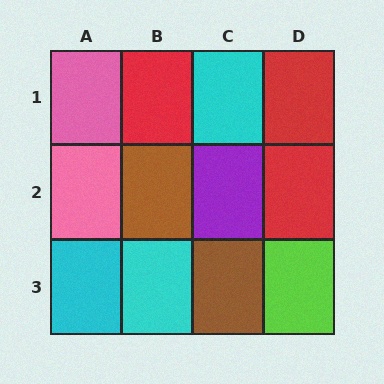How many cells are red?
3 cells are red.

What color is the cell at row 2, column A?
Pink.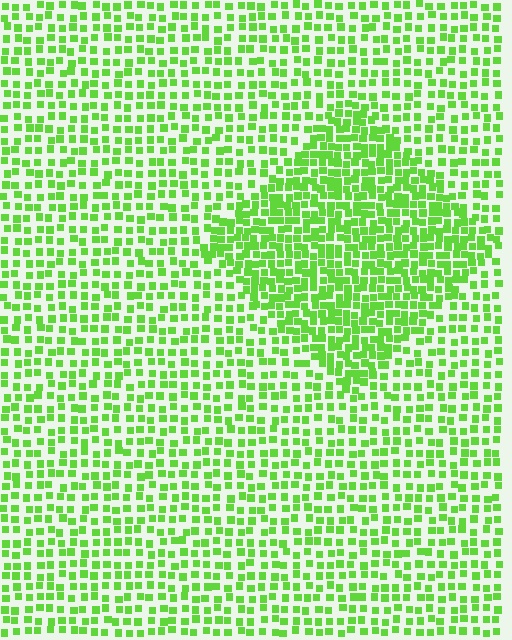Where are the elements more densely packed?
The elements are more densely packed inside the diamond boundary.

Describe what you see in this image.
The image contains small lime elements arranged at two different densities. A diamond-shaped region is visible where the elements are more densely packed than the surrounding area.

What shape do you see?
I see a diamond.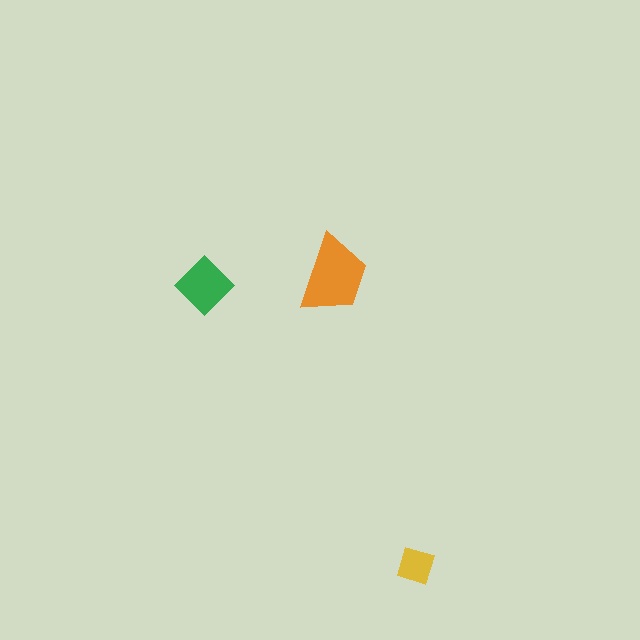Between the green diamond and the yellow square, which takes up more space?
The green diamond.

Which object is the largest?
The orange trapezoid.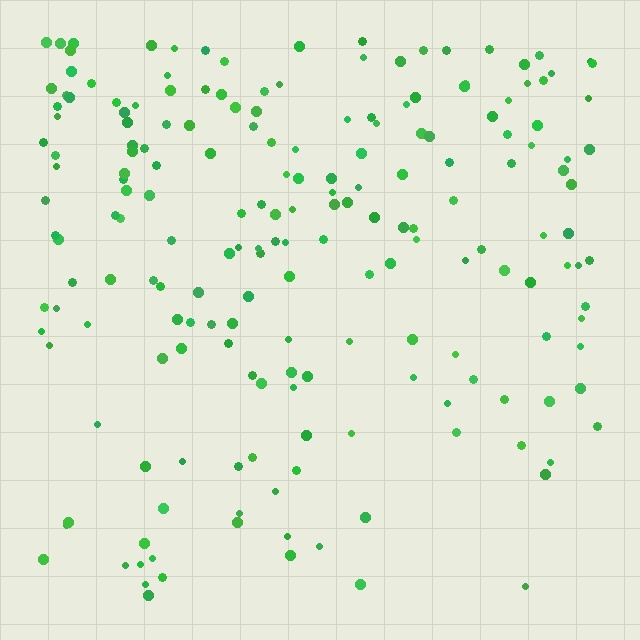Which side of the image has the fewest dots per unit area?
The bottom.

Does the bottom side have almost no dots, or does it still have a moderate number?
Still a moderate number, just noticeably fewer than the top.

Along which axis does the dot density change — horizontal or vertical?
Vertical.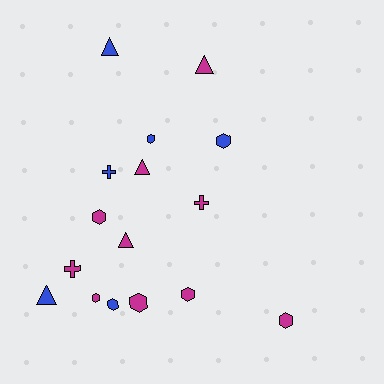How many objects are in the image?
There are 16 objects.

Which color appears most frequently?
Magenta, with 10 objects.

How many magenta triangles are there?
There are 3 magenta triangles.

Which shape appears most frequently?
Hexagon, with 8 objects.